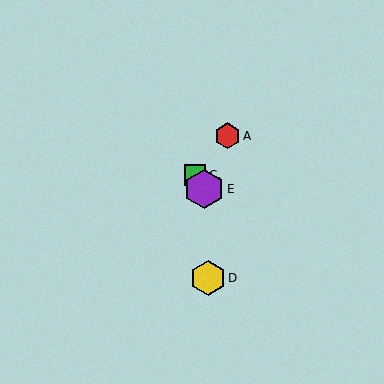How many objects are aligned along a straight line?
3 objects (B, C, E) are aligned along a straight line.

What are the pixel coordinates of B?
Object B is at (200, 182).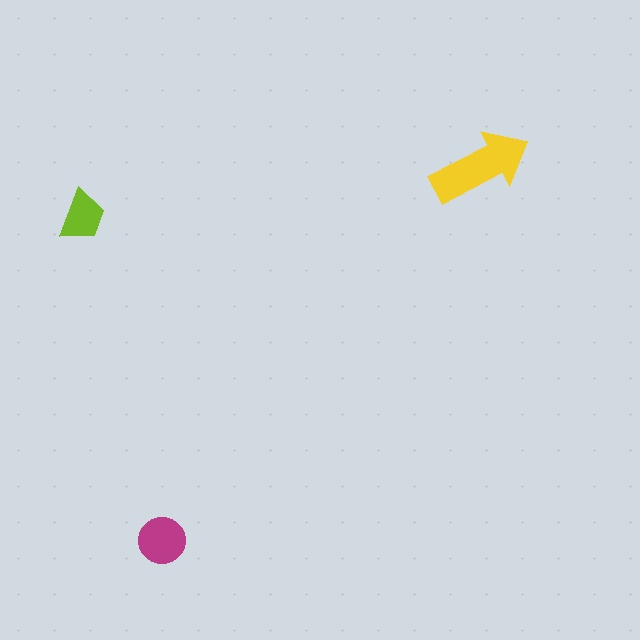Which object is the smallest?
The lime trapezoid.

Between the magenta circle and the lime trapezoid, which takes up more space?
The magenta circle.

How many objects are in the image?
There are 3 objects in the image.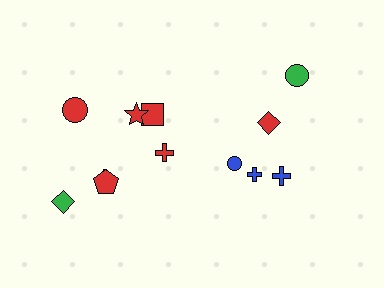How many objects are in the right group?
There are 5 objects.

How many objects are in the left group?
There are 7 objects.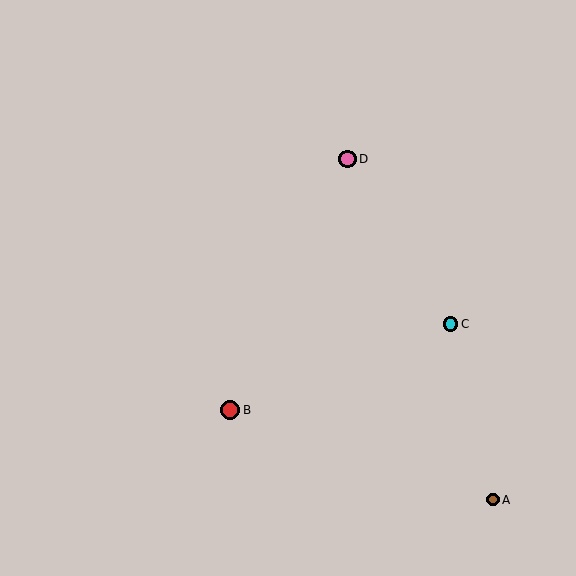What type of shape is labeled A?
Shape A is a brown circle.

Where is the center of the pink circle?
The center of the pink circle is at (347, 159).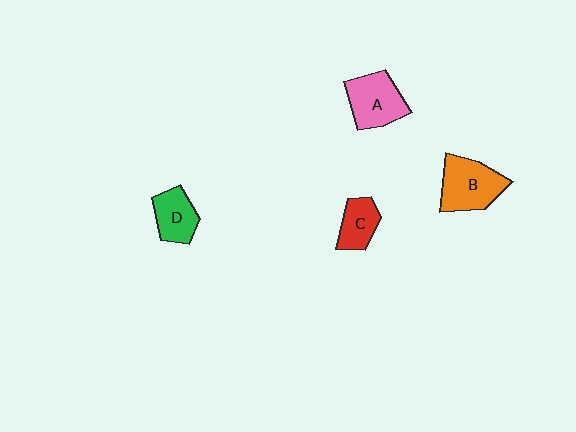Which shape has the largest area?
Shape B (orange).